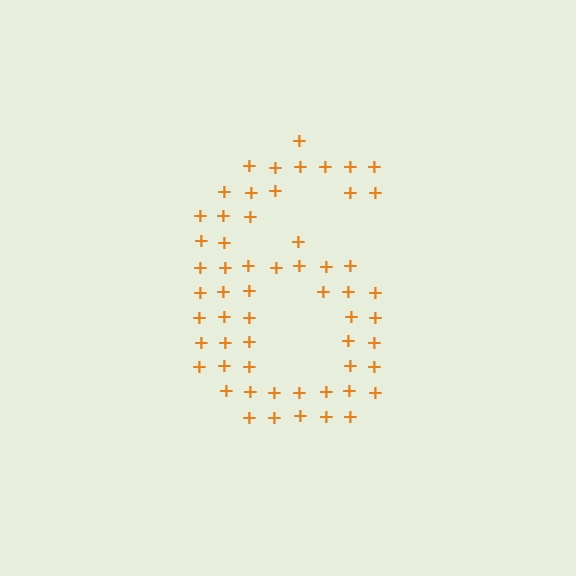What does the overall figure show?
The overall figure shows the digit 6.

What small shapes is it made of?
It is made of small plus signs.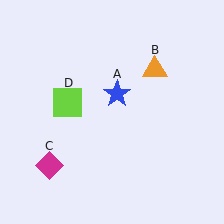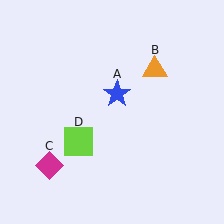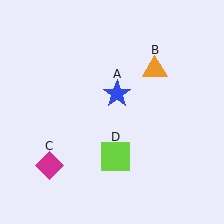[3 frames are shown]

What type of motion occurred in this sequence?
The lime square (object D) rotated counterclockwise around the center of the scene.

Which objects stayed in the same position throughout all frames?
Blue star (object A) and orange triangle (object B) and magenta diamond (object C) remained stationary.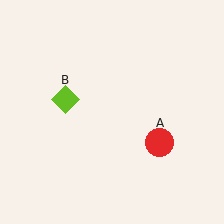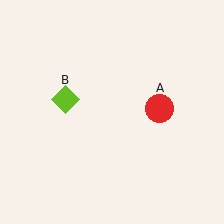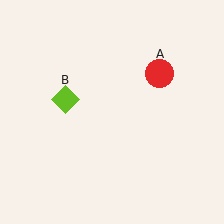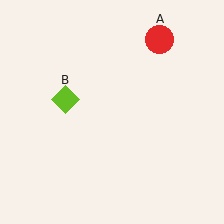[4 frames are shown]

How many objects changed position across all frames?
1 object changed position: red circle (object A).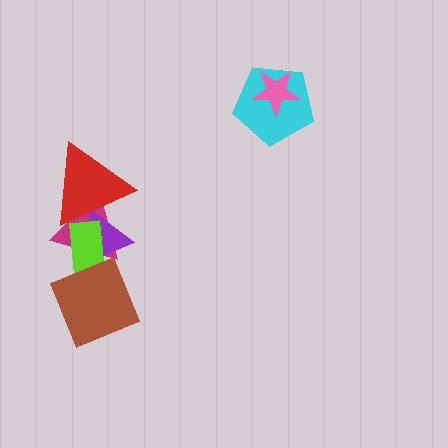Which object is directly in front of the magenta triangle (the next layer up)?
The purple triangle is directly in front of the magenta triangle.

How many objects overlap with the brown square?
0 objects overlap with the brown square.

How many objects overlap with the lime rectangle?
3 objects overlap with the lime rectangle.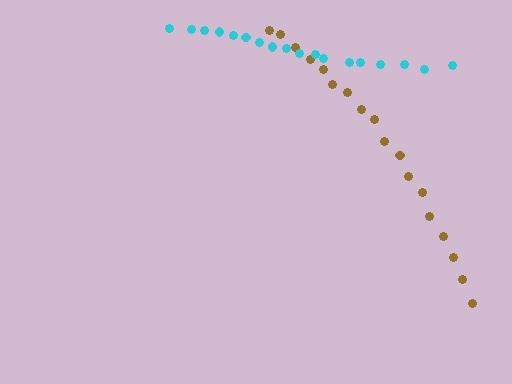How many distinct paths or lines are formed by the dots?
There are 2 distinct paths.